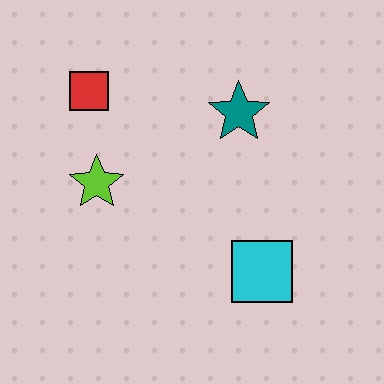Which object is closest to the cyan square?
The teal star is closest to the cyan square.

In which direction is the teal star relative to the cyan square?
The teal star is above the cyan square.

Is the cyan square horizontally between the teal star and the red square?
No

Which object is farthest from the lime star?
The cyan square is farthest from the lime star.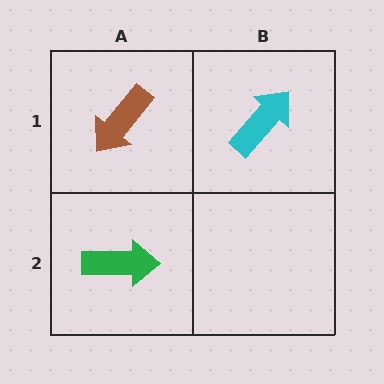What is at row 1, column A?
A brown arrow.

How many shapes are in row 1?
2 shapes.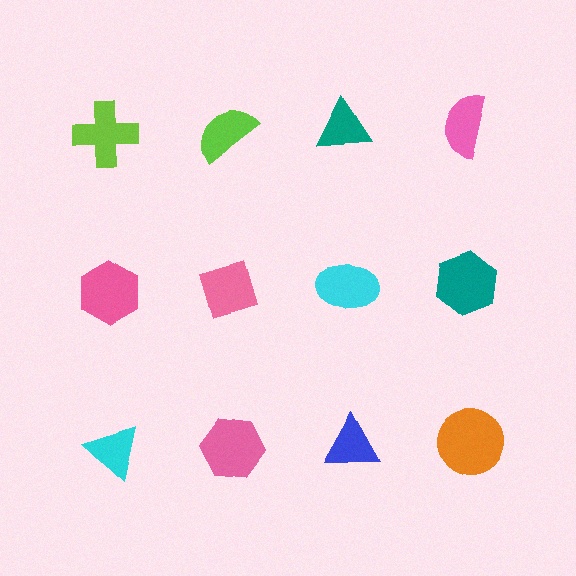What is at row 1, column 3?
A teal triangle.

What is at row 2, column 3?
A cyan ellipse.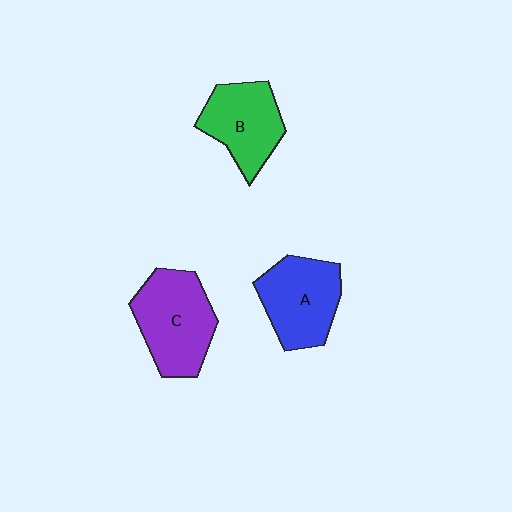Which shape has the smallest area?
Shape B (green).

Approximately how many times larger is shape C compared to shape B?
Approximately 1.2 times.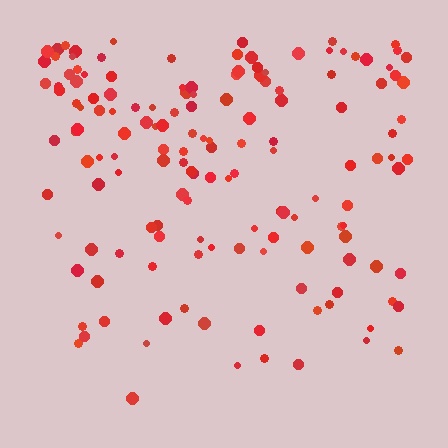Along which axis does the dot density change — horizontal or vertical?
Vertical.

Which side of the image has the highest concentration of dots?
The top.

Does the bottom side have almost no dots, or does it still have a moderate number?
Still a moderate number, just noticeably fewer than the top.